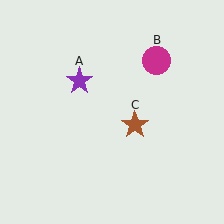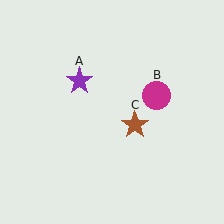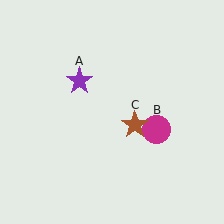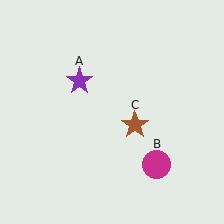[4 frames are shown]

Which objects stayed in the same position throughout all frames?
Purple star (object A) and brown star (object C) remained stationary.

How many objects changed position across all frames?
1 object changed position: magenta circle (object B).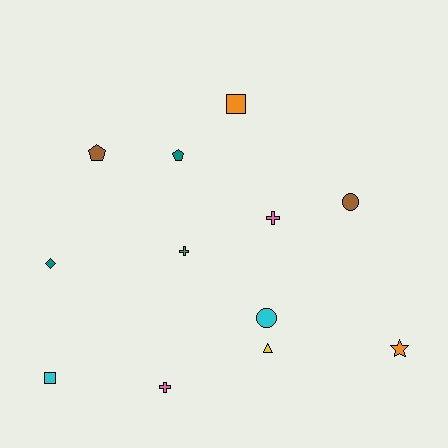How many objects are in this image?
There are 12 objects.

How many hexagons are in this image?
There are no hexagons.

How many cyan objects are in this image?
There are 2 cyan objects.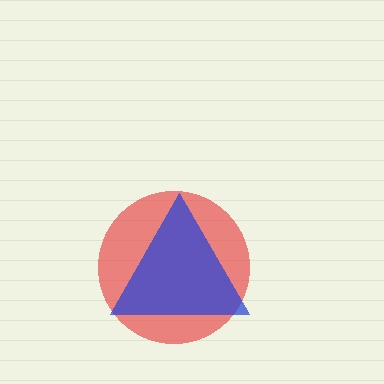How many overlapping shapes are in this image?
There are 2 overlapping shapes in the image.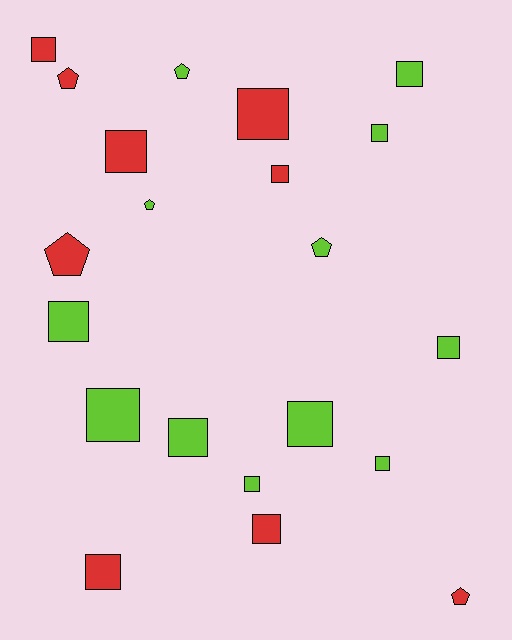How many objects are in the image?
There are 21 objects.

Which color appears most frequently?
Lime, with 12 objects.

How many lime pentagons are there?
There are 3 lime pentagons.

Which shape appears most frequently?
Square, with 15 objects.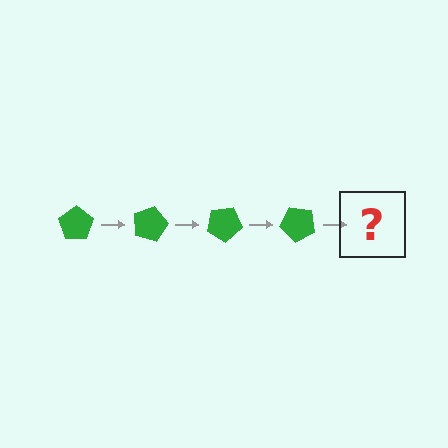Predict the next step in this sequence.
The next step is a green pentagon rotated 60 degrees.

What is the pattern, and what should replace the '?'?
The pattern is that the pentagon rotates 15 degrees each step. The '?' should be a green pentagon rotated 60 degrees.